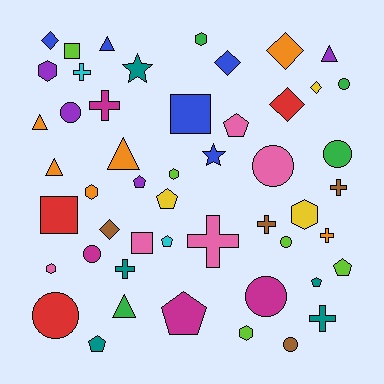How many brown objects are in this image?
There are 4 brown objects.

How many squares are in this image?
There are 4 squares.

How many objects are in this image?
There are 50 objects.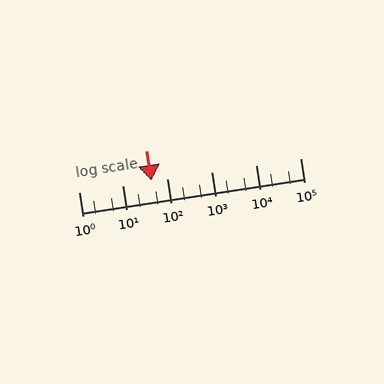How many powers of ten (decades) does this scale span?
The scale spans 5 decades, from 1 to 100000.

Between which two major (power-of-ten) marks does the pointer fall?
The pointer is between 10 and 100.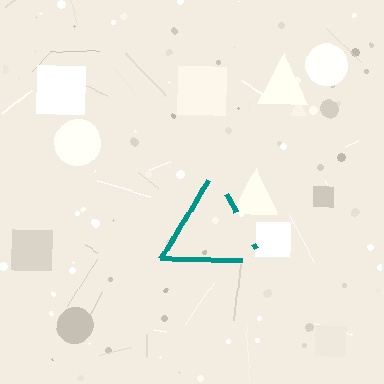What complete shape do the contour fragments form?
The contour fragments form a triangle.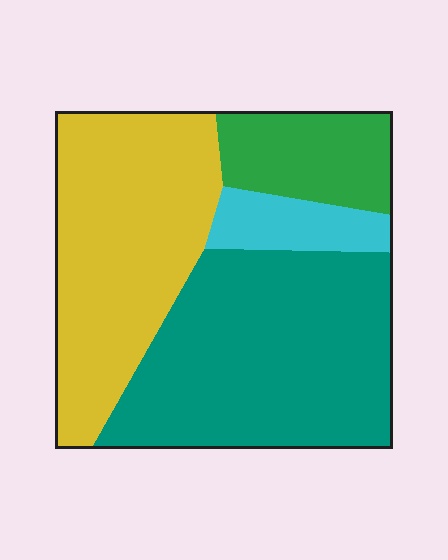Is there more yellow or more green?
Yellow.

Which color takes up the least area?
Cyan, at roughly 10%.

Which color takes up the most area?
Teal, at roughly 45%.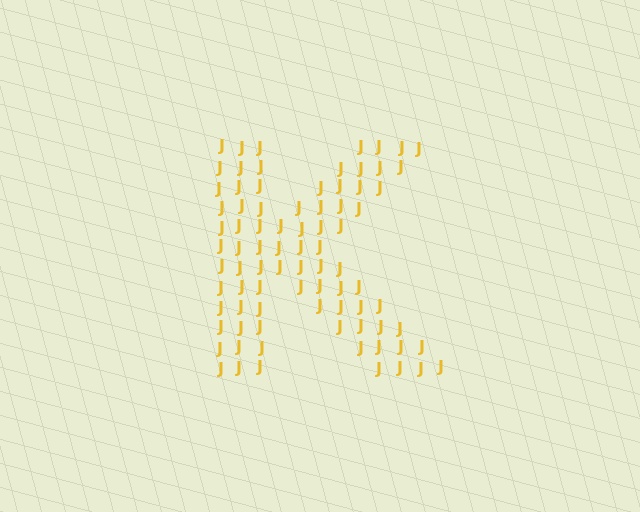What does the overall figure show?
The overall figure shows the letter K.